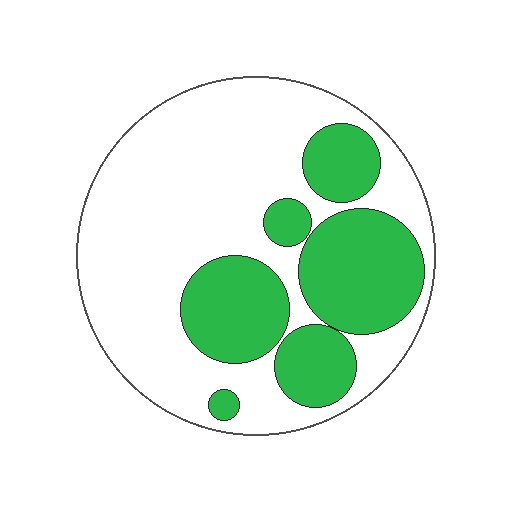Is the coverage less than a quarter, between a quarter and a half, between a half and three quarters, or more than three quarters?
Between a quarter and a half.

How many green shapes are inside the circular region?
6.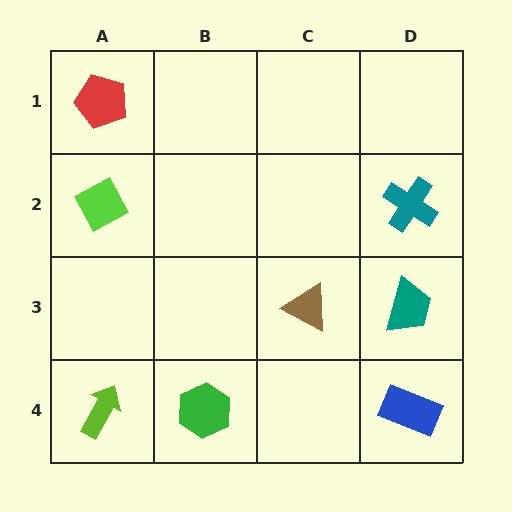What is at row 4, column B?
A green hexagon.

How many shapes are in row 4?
3 shapes.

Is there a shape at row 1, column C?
No, that cell is empty.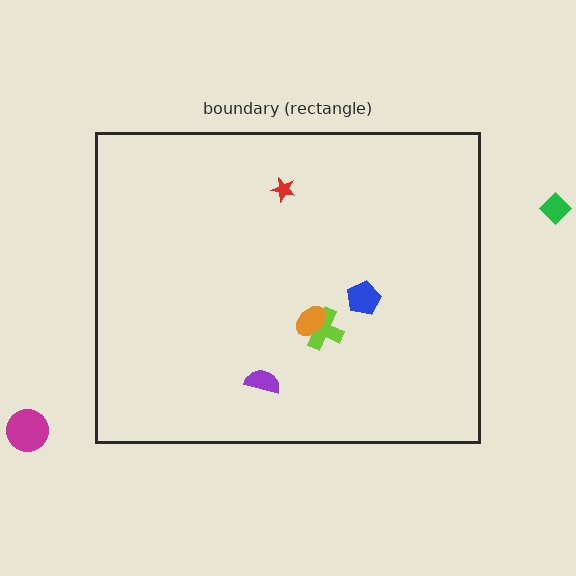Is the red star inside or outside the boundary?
Inside.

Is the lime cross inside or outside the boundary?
Inside.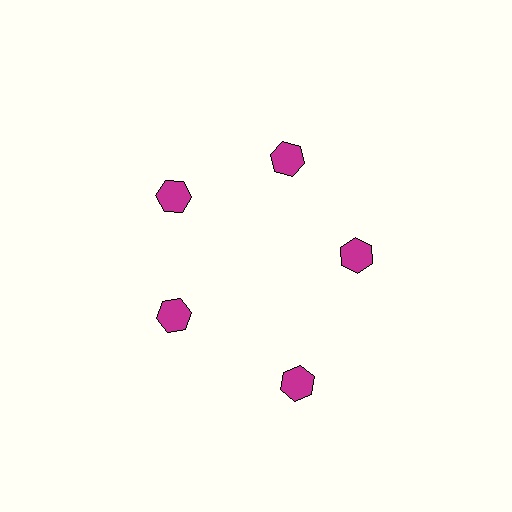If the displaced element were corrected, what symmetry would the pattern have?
It would have 5-fold rotational symmetry — the pattern would map onto itself every 72 degrees.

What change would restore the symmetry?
The symmetry would be restored by moving it inward, back onto the ring so that all 5 hexagons sit at equal angles and equal distance from the center.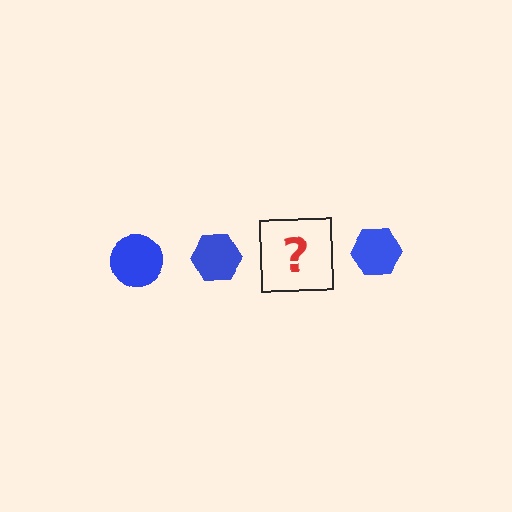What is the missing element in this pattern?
The missing element is a blue circle.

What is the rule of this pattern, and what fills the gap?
The rule is that the pattern cycles through circle, hexagon shapes in blue. The gap should be filled with a blue circle.